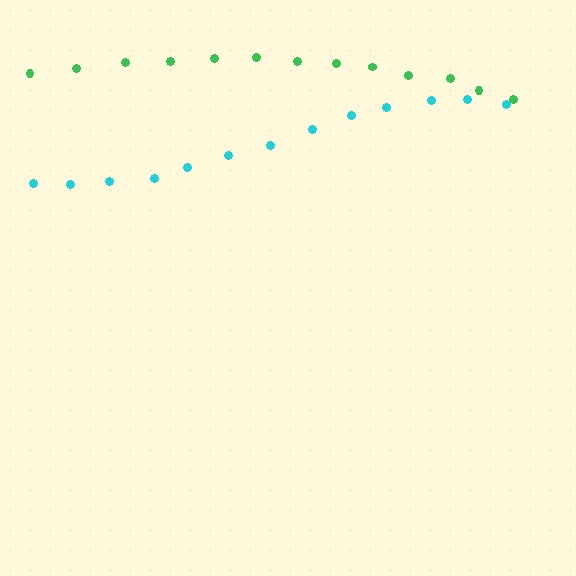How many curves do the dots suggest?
There are 2 distinct paths.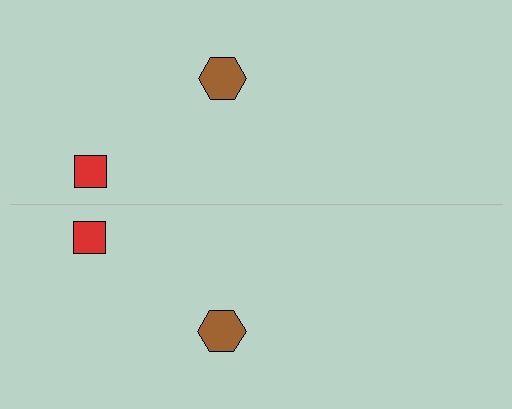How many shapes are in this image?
There are 4 shapes in this image.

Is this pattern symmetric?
Yes, this pattern has bilateral (reflection) symmetry.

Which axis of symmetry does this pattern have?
The pattern has a horizontal axis of symmetry running through the center of the image.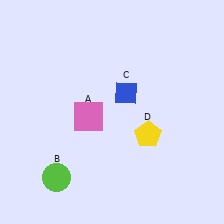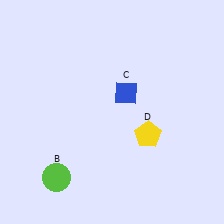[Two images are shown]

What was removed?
The pink square (A) was removed in Image 2.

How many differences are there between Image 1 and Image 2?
There is 1 difference between the two images.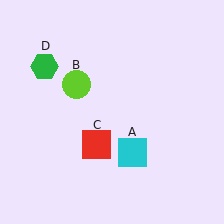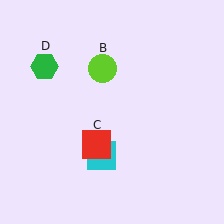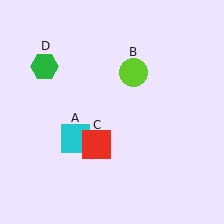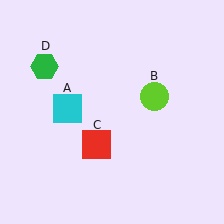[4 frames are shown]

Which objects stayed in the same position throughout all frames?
Red square (object C) and green hexagon (object D) remained stationary.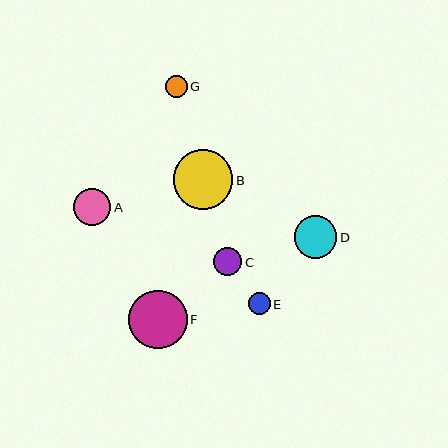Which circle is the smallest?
Circle G is the smallest with a size of approximately 22 pixels.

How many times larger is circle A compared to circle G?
Circle A is approximately 1.7 times the size of circle G.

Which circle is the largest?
Circle B is the largest with a size of approximately 60 pixels.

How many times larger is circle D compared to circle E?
Circle D is approximately 1.9 times the size of circle E.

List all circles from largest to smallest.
From largest to smallest: B, F, D, A, C, E, G.